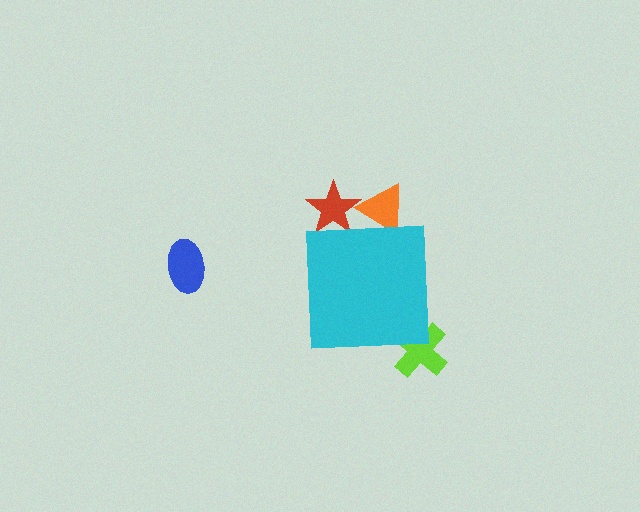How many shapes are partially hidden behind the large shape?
3 shapes are partially hidden.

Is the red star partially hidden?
Yes, the red star is partially hidden behind the cyan square.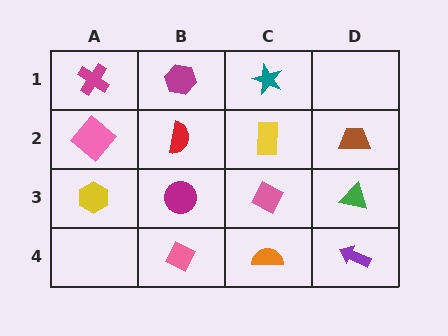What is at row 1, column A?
A magenta cross.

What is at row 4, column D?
A purple arrow.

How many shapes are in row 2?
4 shapes.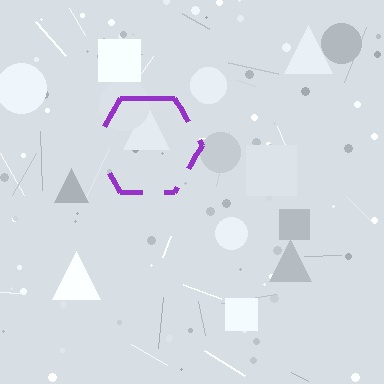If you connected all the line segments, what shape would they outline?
They would outline a hexagon.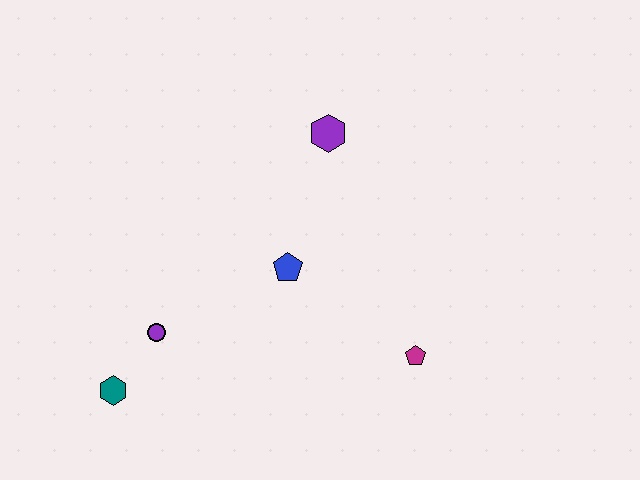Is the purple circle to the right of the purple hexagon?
No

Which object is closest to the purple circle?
The teal hexagon is closest to the purple circle.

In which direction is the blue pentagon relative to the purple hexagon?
The blue pentagon is below the purple hexagon.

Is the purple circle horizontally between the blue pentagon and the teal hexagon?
Yes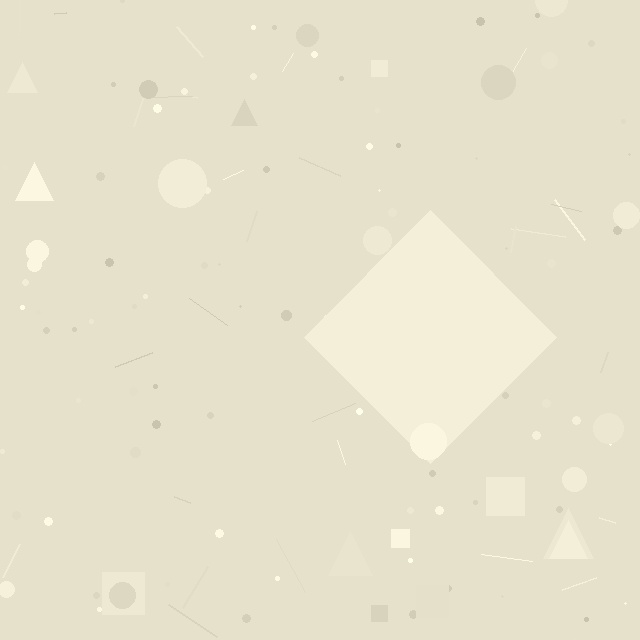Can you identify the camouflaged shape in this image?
The camouflaged shape is a diamond.